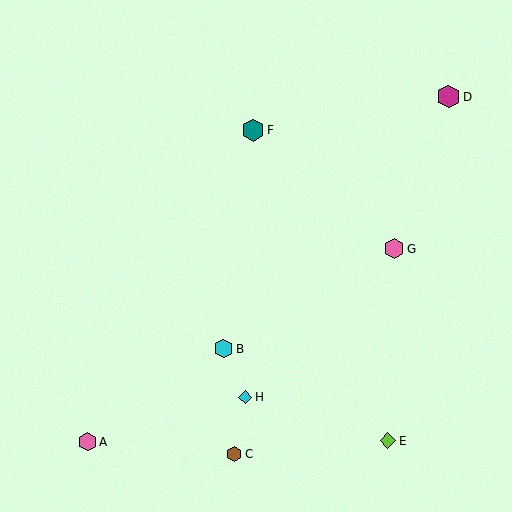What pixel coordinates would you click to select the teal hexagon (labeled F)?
Click at (253, 130) to select the teal hexagon F.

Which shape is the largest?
The magenta hexagon (labeled D) is the largest.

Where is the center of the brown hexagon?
The center of the brown hexagon is at (234, 454).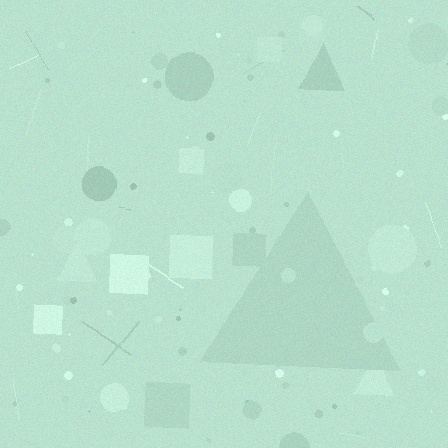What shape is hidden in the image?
A triangle is hidden in the image.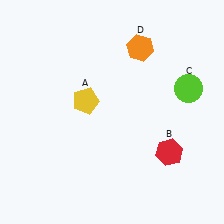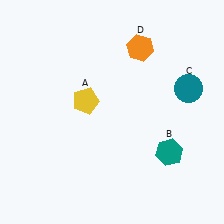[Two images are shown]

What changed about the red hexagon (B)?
In Image 1, B is red. In Image 2, it changed to teal.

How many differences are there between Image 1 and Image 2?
There are 2 differences between the two images.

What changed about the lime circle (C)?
In Image 1, C is lime. In Image 2, it changed to teal.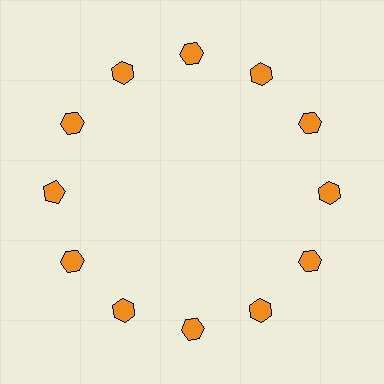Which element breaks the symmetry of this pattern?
The orange pentagon at roughly the 9 o'clock position breaks the symmetry. All other shapes are orange hexagons.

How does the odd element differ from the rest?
It has a different shape: pentagon instead of hexagon.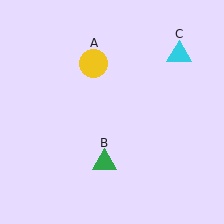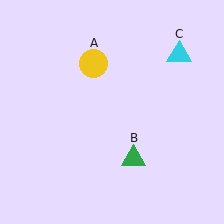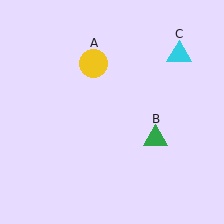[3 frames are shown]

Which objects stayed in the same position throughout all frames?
Yellow circle (object A) and cyan triangle (object C) remained stationary.